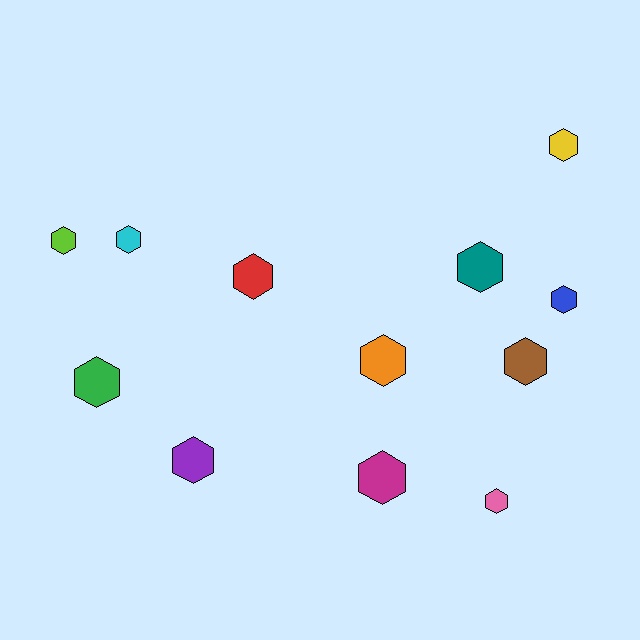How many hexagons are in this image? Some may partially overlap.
There are 12 hexagons.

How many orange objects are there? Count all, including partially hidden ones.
There is 1 orange object.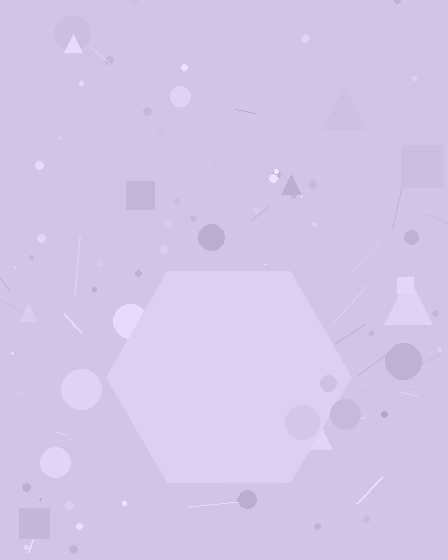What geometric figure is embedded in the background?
A hexagon is embedded in the background.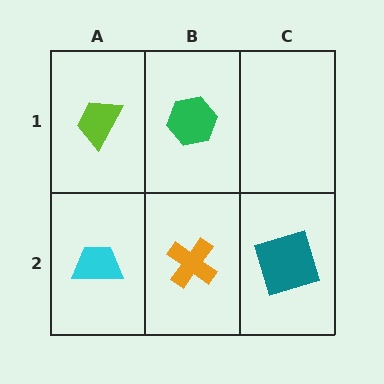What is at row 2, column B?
An orange cross.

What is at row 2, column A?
A cyan trapezoid.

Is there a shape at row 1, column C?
No, that cell is empty.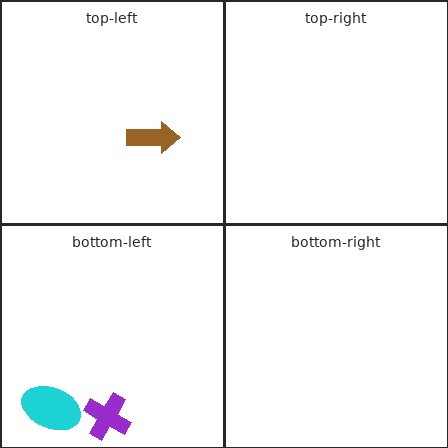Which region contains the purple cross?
The bottom-left region.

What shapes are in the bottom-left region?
The purple cross, the cyan ellipse.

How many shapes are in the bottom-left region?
2.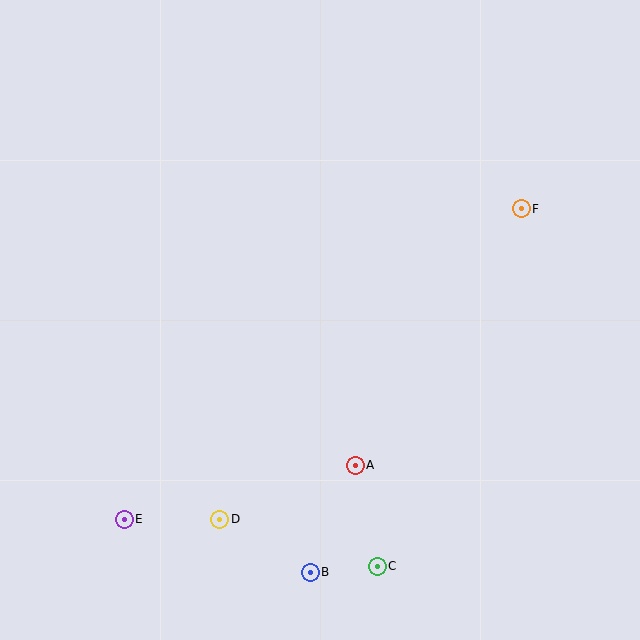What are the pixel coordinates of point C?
Point C is at (377, 566).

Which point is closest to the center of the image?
Point A at (355, 465) is closest to the center.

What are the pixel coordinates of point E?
Point E is at (124, 519).